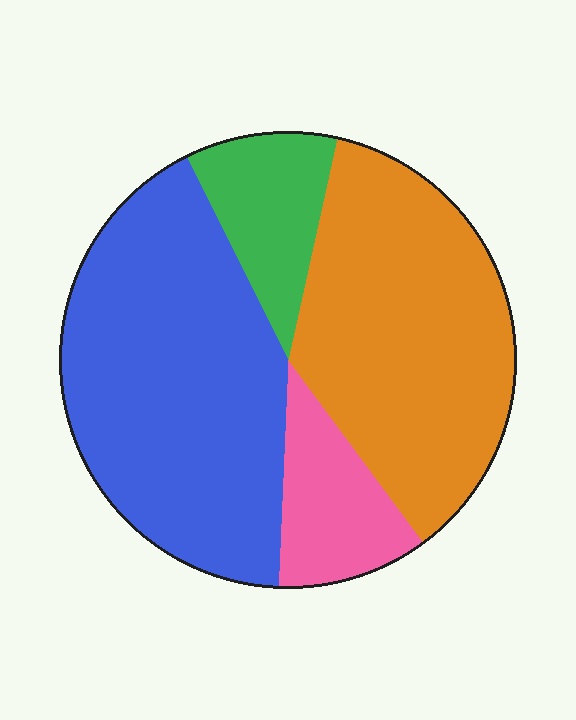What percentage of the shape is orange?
Orange covers around 35% of the shape.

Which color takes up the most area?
Blue, at roughly 40%.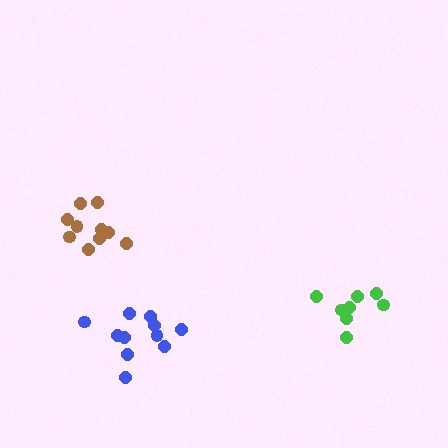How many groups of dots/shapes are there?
There are 3 groups.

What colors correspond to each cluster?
The clusters are colored: green, brown, blue.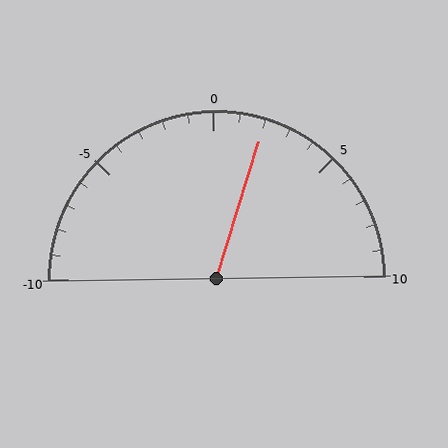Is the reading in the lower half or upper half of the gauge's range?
The reading is in the upper half of the range (-10 to 10).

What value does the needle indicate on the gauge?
The needle indicates approximately 2.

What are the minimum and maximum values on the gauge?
The gauge ranges from -10 to 10.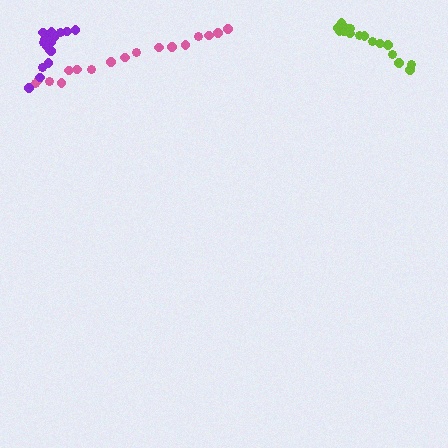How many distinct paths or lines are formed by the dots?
There are 3 distinct paths.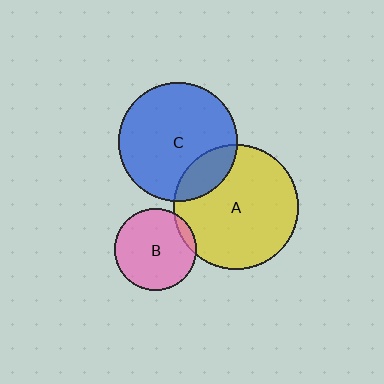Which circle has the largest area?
Circle A (yellow).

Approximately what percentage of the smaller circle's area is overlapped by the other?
Approximately 10%.